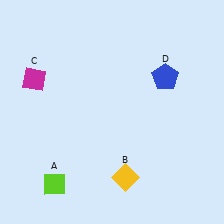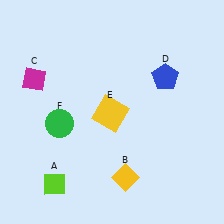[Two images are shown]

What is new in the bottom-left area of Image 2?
A green circle (F) was added in the bottom-left area of Image 2.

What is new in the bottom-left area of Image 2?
A yellow square (E) was added in the bottom-left area of Image 2.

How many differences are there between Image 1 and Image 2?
There are 2 differences between the two images.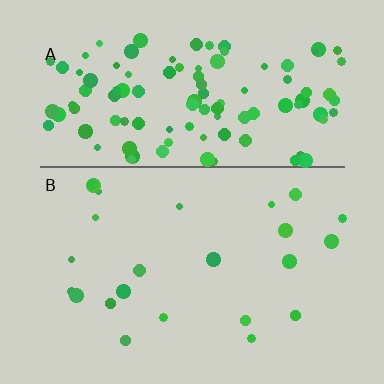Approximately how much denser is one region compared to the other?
Approximately 4.9× — region A over region B.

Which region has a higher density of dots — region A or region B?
A (the top).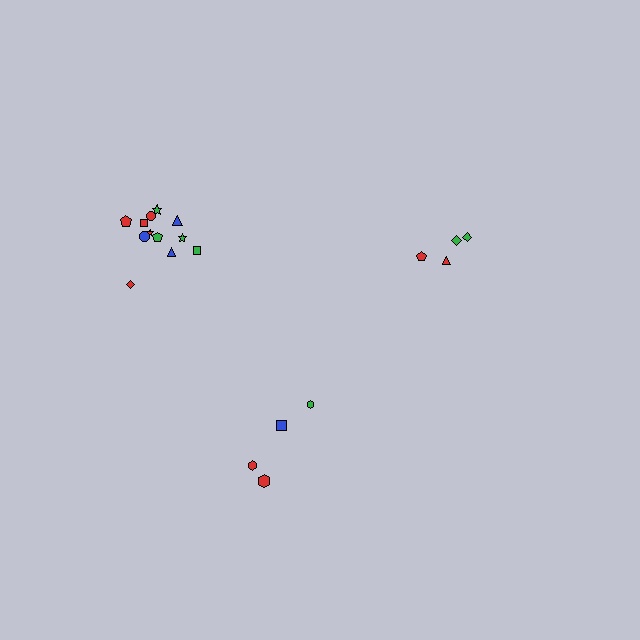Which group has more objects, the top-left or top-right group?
The top-left group.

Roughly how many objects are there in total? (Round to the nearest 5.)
Roughly 20 objects in total.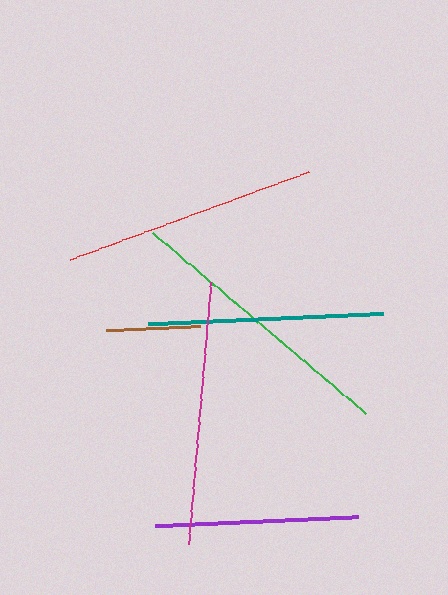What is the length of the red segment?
The red segment is approximately 254 pixels long.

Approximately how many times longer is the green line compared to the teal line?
The green line is approximately 1.2 times the length of the teal line.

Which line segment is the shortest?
The brown line is the shortest at approximately 94 pixels.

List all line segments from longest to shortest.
From longest to shortest: green, magenta, red, teal, purple, brown.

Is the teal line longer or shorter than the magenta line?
The magenta line is longer than the teal line.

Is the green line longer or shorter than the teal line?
The green line is longer than the teal line.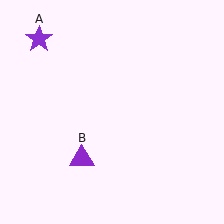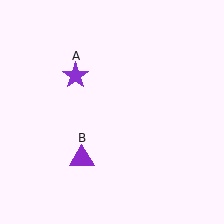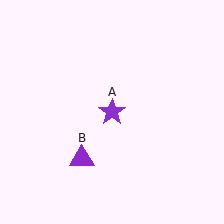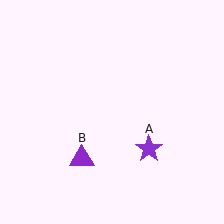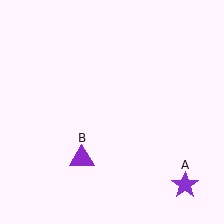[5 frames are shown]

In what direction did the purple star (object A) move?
The purple star (object A) moved down and to the right.